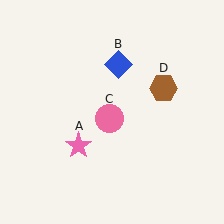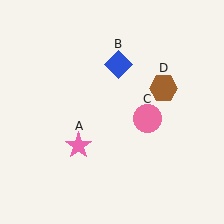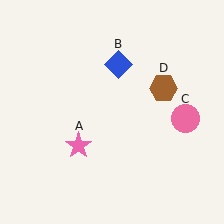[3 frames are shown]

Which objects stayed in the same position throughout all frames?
Pink star (object A) and blue diamond (object B) and brown hexagon (object D) remained stationary.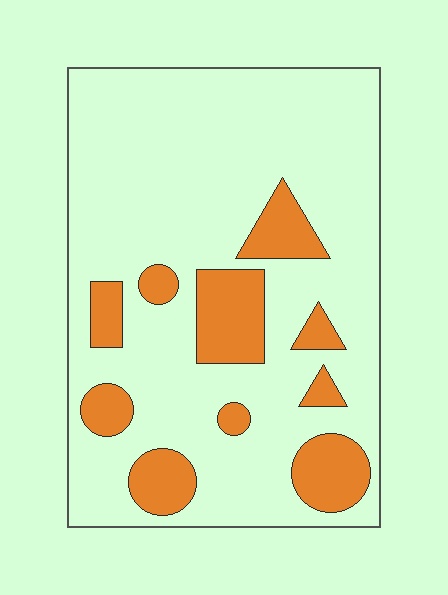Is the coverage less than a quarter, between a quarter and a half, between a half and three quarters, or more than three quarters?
Less than a quarter.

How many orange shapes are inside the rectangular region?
10.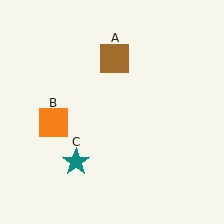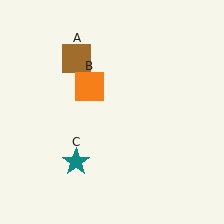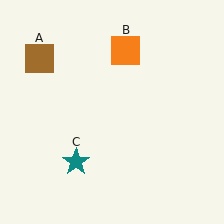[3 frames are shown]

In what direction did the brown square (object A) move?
The brown square (object A) moved left.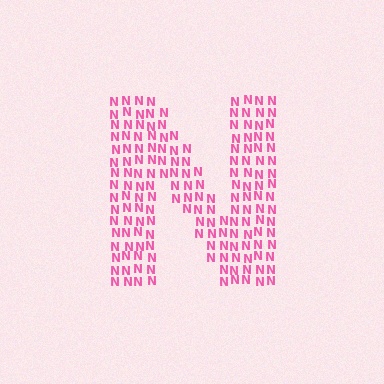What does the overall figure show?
The overall figure shows the letter N.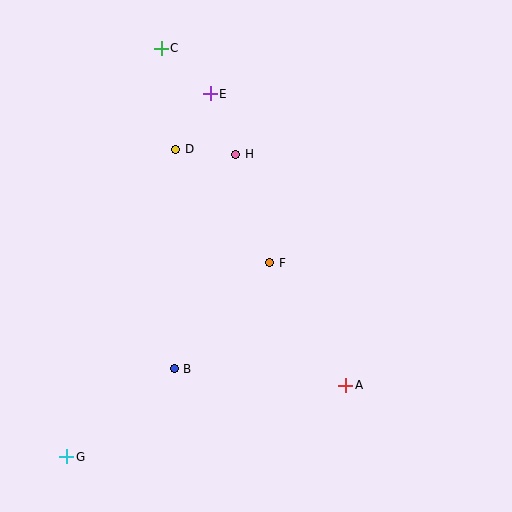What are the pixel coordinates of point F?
Point F is at (270, 263).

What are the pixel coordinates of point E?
Point E is at (210, 94).